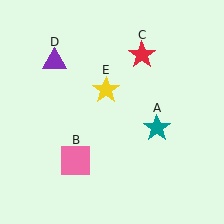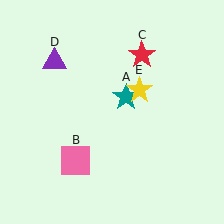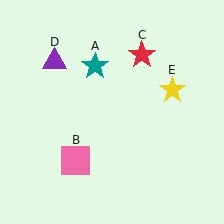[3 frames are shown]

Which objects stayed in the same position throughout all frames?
Pink square (object B) and red star (object C) and purple triangle (object D) remained stationary.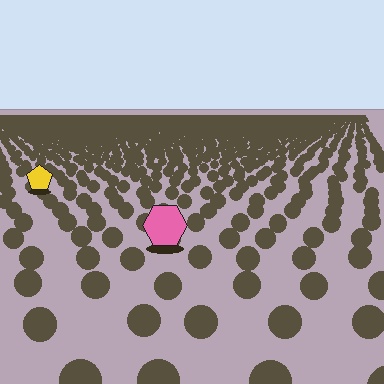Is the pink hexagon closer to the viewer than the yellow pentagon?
Yes. The pink hexagon is closer — you can tell from the texture gradient: the ground texture is coarser near it.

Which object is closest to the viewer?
The pink hexagon is closest. The texture marks near it are larger and more spread out.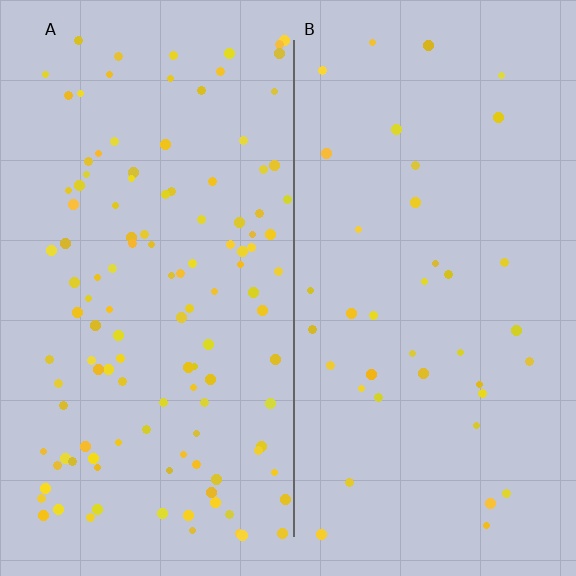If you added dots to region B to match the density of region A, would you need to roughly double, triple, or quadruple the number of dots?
Approximately triple.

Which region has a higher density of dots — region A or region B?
A (the left).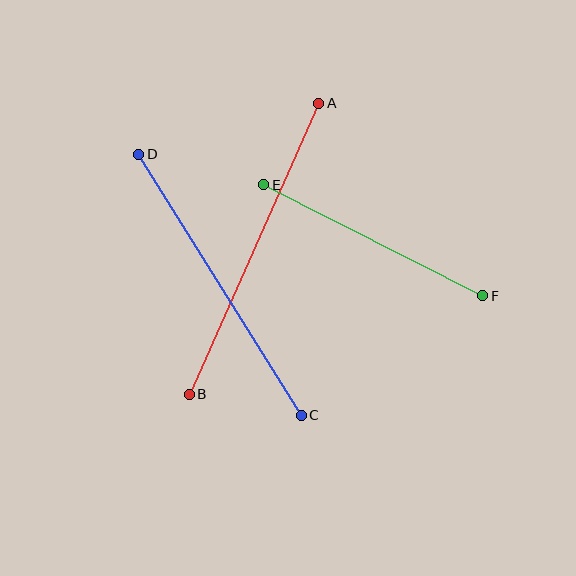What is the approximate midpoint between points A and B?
The midpoint is at approximately (254, 249) pixels.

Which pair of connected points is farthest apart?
Points A and B are farthest apart.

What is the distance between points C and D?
The distance is approximately 307 pixels.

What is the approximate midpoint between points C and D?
The midpoint is at approximately (220, 285) pixels.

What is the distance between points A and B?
The distance is approximately 318 pixels.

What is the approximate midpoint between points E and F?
The midpoint is at approximately (373, 240) pixels.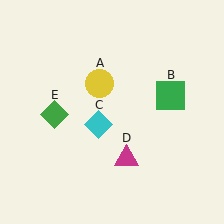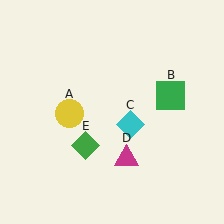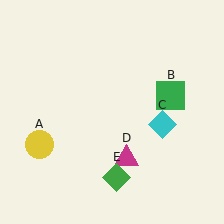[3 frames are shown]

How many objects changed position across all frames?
3 objects changed position: yellow circle (object A), cyan diamond (object C), green diamond (object E).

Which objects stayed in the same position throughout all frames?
Green square (object B) and magenta triangle (object D) remained stationary.